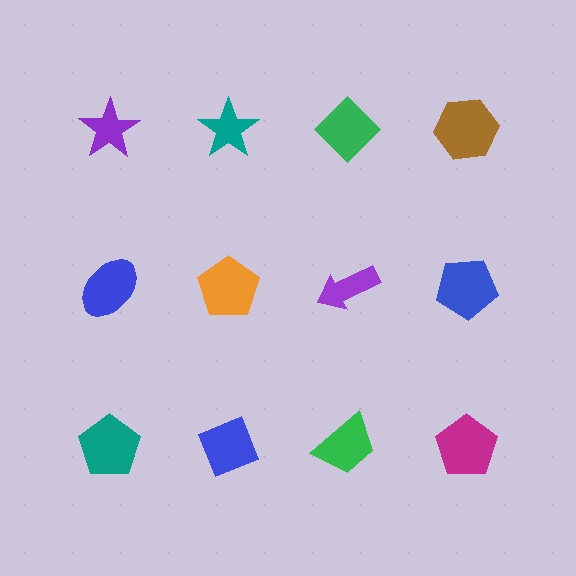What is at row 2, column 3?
A purple arrow.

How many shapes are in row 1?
4 shapes.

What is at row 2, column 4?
A blue pentagon.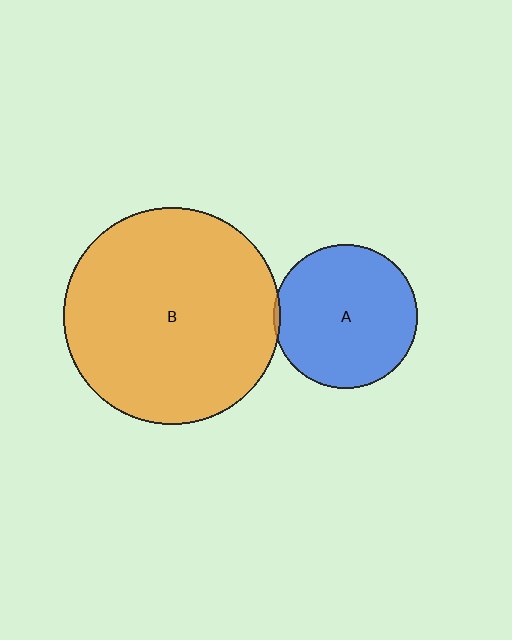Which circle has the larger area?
Circle B (orange).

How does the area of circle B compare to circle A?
Approximately 2.3 times.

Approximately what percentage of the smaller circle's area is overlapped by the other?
Approximately 5%.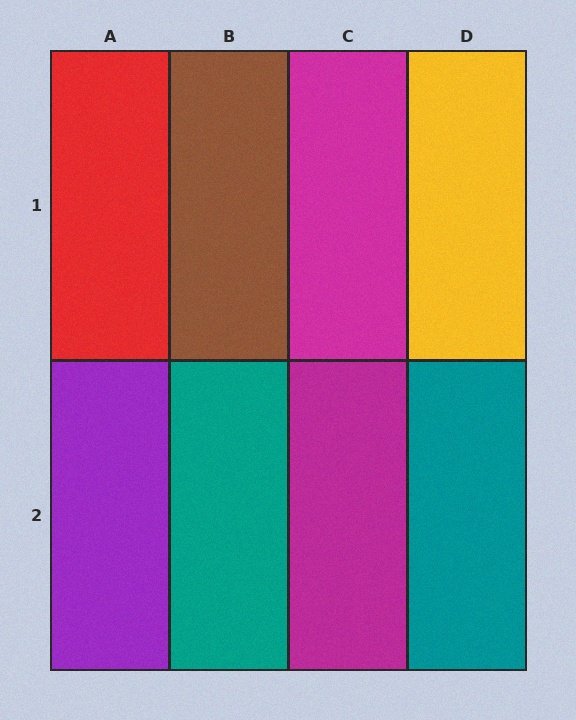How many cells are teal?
2 cells are teal.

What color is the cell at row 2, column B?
Teal.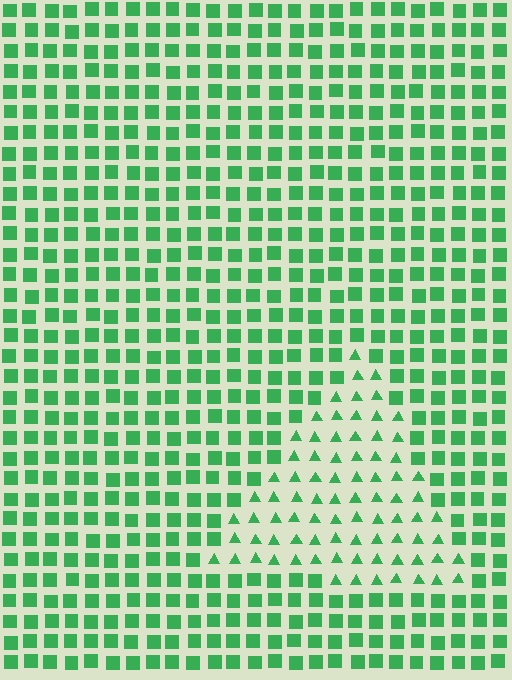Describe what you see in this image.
The image is filled with small green elements arranged in a uniform grid. A triangle-shaped region contains triangles, while the surrounding area contains squares. The boundary is defined purely by the change in element shape.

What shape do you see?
I see a triangle.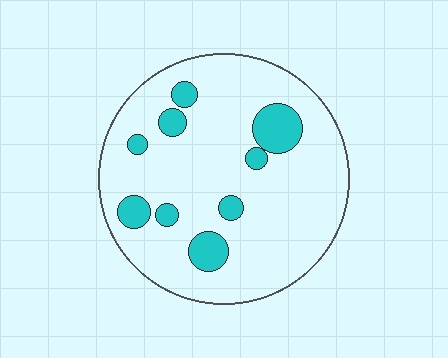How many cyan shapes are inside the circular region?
9.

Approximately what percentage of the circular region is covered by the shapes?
Approximately 15%.